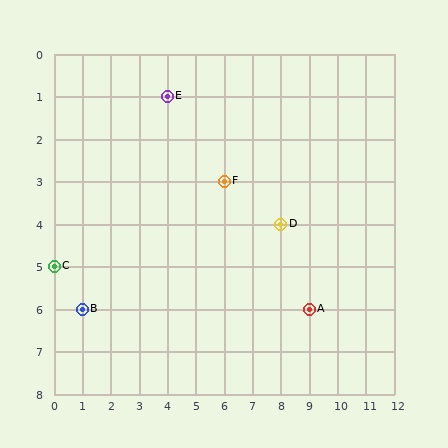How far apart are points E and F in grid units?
Points E and F are 2 columns and 2 rows apart (about 2.8 grid units diagonally).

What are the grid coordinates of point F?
Point F is at grid coordinates (6, 3).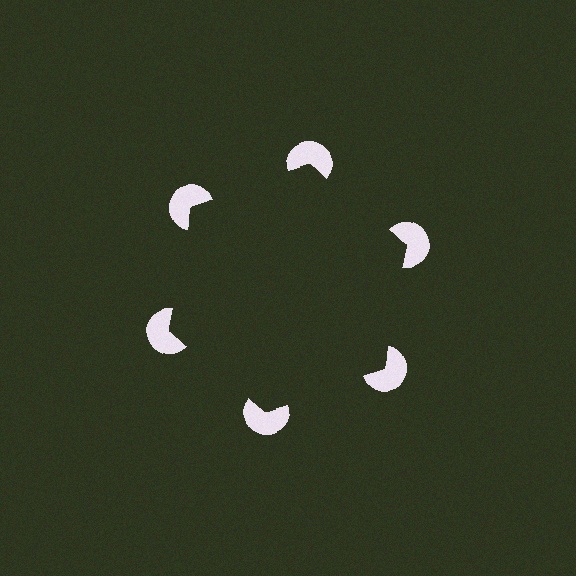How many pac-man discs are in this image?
There are 6 — one at each vertex of the illusory hexagon.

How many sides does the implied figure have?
6 sides.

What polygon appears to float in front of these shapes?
An illusory hexagon — its edges are inferred from the aligned wedge cuts in the pac-man discs, not physically drawn.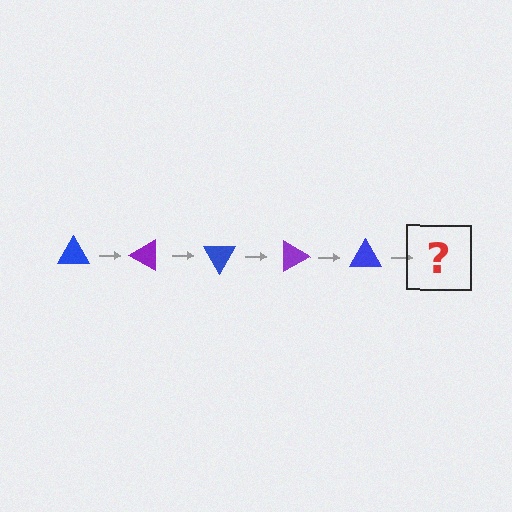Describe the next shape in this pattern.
It should be a purple triangle, rotated 150 degrees from the start.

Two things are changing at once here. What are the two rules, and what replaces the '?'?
The two rules are that it rotates 30 degrees each step and the color cycles through blue and purple. The '?' should be a purple triangle, rotated 150 degrees from the start.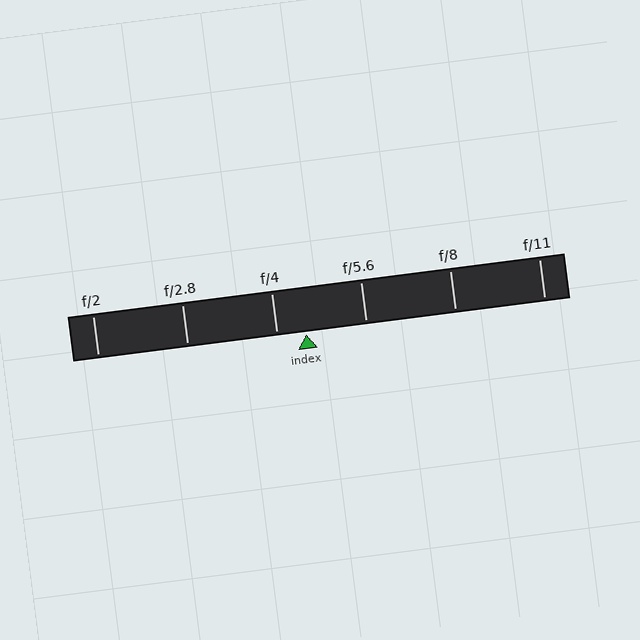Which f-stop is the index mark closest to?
The index mark is closest to f/4.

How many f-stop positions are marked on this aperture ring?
There are 6 f-stop positions marked.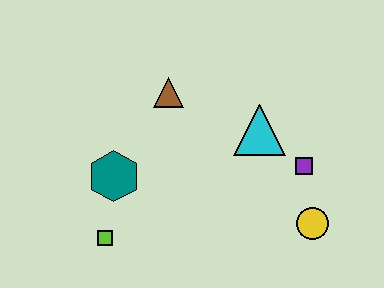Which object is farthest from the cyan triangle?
The lime square is farthest from the cyan triangle.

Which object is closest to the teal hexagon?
The lime square is closest to the teal hexagon.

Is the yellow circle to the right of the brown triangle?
Yes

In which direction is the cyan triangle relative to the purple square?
The cyan triangle is to the left of the purple square.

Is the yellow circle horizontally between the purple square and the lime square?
No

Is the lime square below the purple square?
Yes